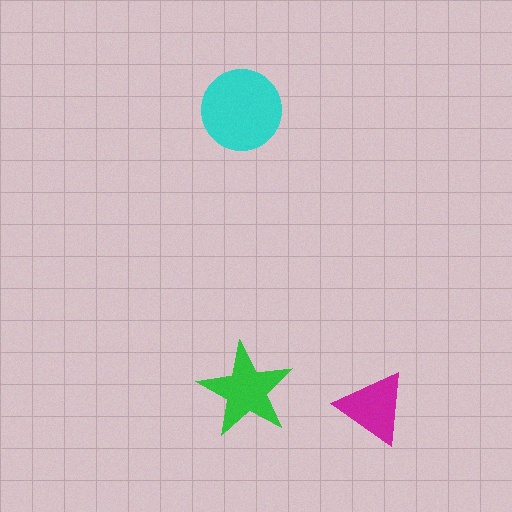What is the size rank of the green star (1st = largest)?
2nd.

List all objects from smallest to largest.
The magenta triangle, the green star, the cyan circle.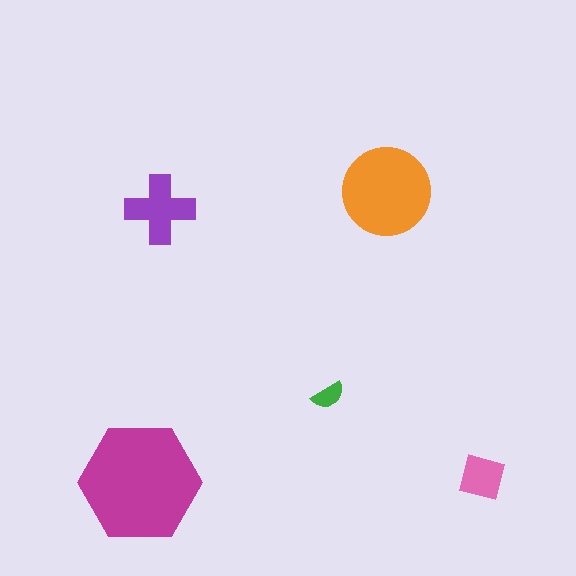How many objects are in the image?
There are 5 objects in the image.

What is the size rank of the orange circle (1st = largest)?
2nd.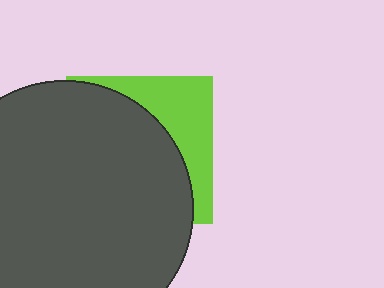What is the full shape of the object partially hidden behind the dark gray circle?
The partially hidden object is a lime square.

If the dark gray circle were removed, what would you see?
You would see the complete lime square.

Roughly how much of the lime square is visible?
A small part of it is visible (roughly 32%).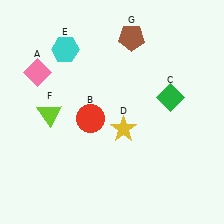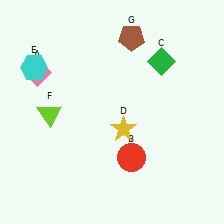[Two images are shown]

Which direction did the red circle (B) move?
The red circle (B) moved right.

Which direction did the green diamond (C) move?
The green diamond (C) moved up.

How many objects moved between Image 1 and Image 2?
3 objects moved between the two images.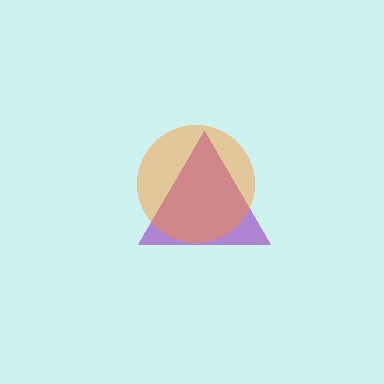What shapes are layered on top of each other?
The layered shapes are: a purple triangle, an orange circle.